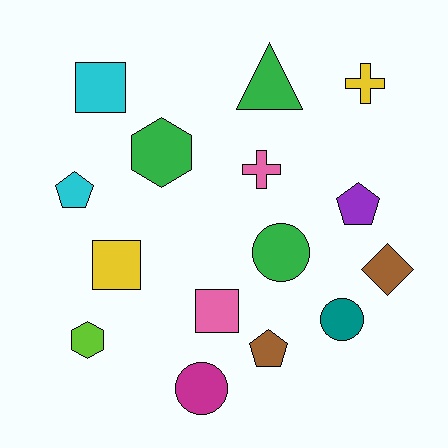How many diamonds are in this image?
There is 1 diamond.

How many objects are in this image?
There are 15 objects.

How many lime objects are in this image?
There is 1 lime object.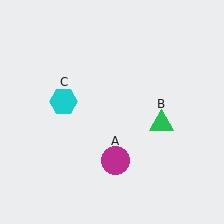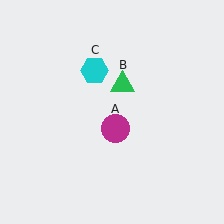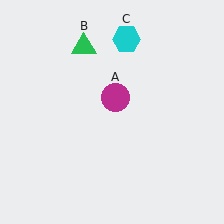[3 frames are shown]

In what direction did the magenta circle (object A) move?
The magenta circle (object A) moved up.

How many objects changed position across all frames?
3 objects changed position: magenta circle (object A), green triangle (object B), cyan hexagon (object C).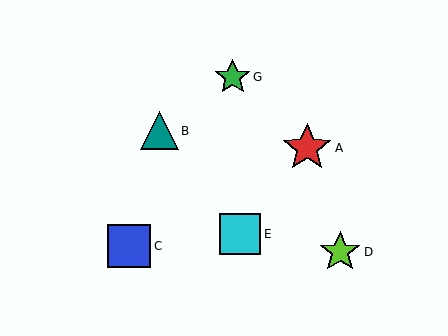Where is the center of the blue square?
The center of the blue square is at (129, 246).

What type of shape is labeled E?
Shape E is a cyan square.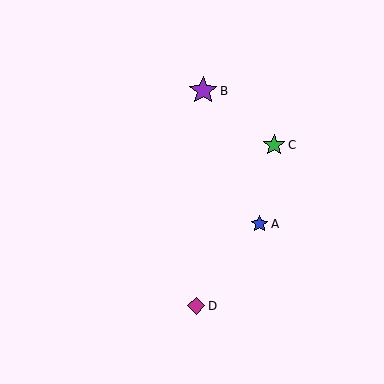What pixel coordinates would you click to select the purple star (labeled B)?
Click at (203, 91) to select the purple star B.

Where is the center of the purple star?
The center of the purple star is at (203, 91).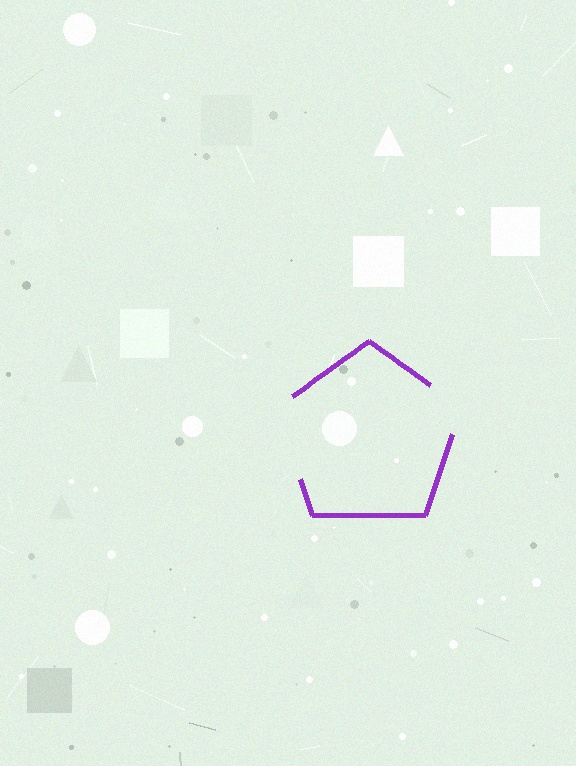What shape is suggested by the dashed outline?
The dashed outline suggests a pentagon.